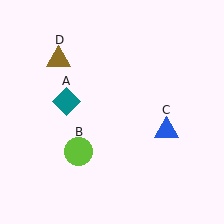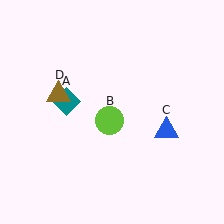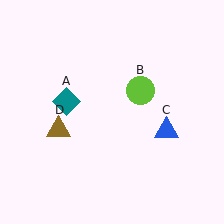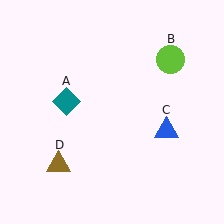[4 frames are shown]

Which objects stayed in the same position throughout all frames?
Teal diamond (object A) and blue triangle (object C) remained stationary.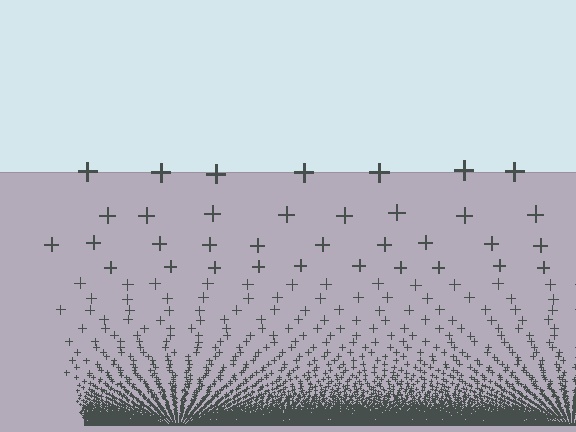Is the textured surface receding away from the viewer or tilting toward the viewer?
The surface appears to tilt toward the viewer. Texture elements get larger and sparser toward the top.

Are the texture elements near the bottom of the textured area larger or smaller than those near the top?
Smaller. The gradient is inverted — elements near the bottom are smaller and denser.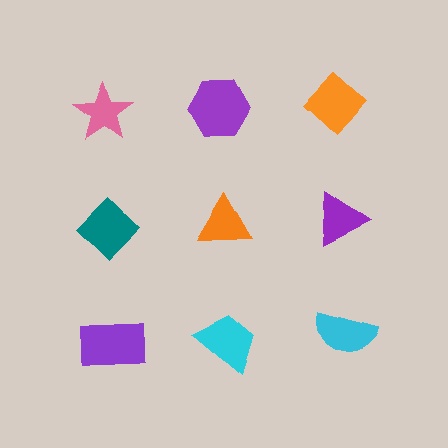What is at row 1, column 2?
A purple hexagon.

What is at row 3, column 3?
A cyan semicircle.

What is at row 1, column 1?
A pink star.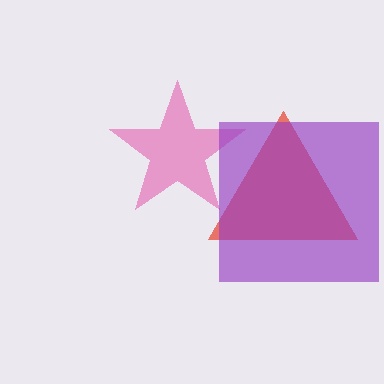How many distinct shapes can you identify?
There are 3 distinct shapes: a red triangle, a pink star, a purple square.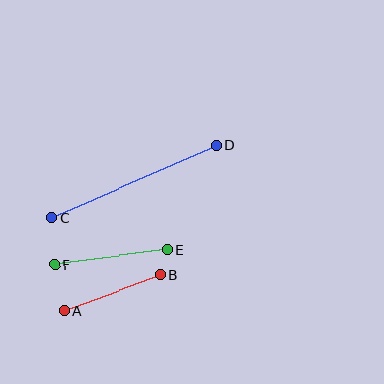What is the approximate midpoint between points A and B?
The midpoint is at approximately (112, 293) pixels.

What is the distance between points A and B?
The distance is approximately 102 pixels.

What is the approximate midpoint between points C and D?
The midpoint is at approximately (134, 181) pixels.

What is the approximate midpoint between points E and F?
The midpoint is at approximately (111, 257) pixels.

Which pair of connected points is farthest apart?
Points C and D are farthest apart.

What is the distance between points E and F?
The distance is approximately 114 pixels.